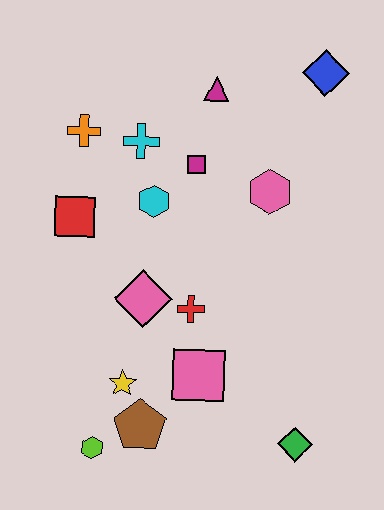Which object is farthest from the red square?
The green diamond is farthest from the red square.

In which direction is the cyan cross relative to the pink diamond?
The cyan cross is above the pink diamond.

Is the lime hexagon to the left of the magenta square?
Yes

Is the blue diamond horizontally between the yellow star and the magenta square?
No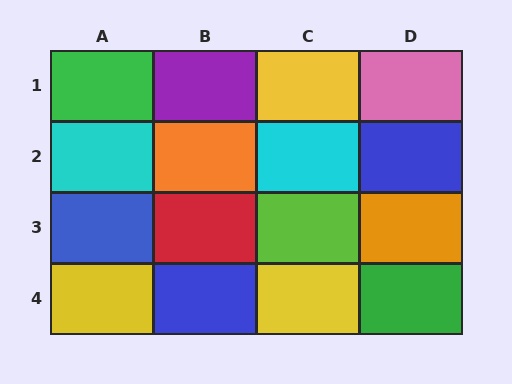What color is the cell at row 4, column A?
Yellow.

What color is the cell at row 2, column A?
Cyan.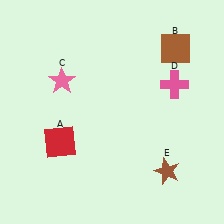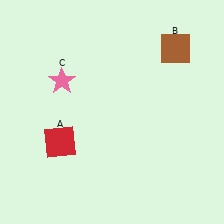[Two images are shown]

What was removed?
The brown star (E), the pink cross (D) were removed in Image 2.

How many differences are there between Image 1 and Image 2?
There are 2 differences between the two images.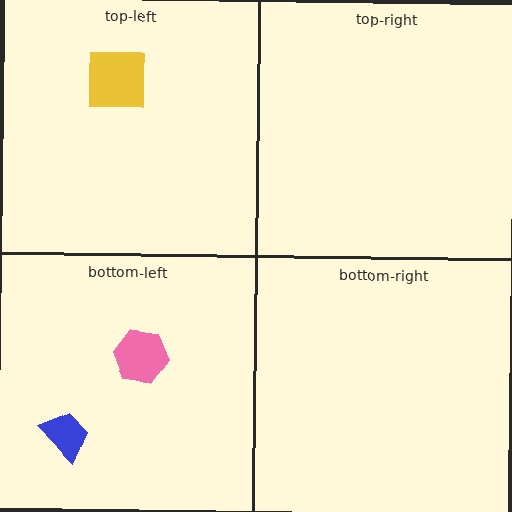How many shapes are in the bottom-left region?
2.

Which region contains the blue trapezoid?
The bottom-left region.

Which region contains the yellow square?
The top-left region.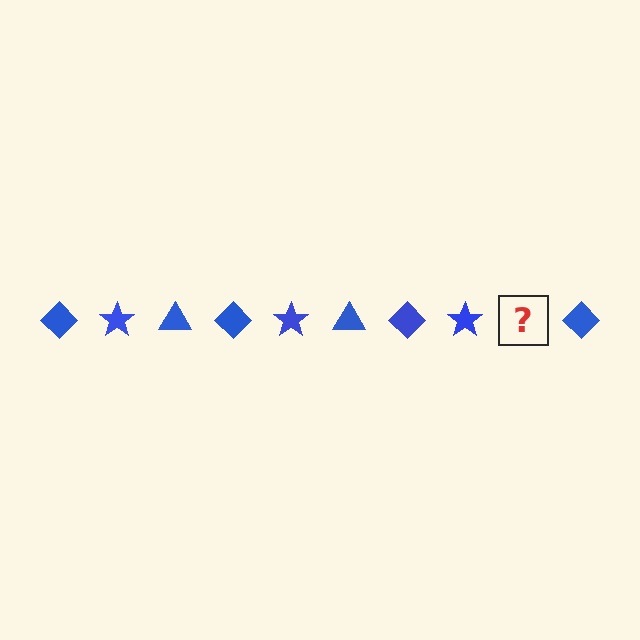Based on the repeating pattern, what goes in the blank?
The blank should be a blue triangle.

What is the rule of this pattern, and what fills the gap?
The rule is that the pattern cycles through diamond, star, triangle shapes in blue. The gap should be filled with a blue triangle.